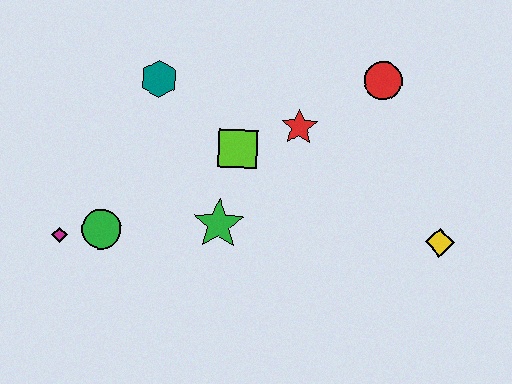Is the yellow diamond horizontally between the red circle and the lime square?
No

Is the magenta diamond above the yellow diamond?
No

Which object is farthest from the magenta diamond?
The yellow diamond is farthest from the magenta diamond.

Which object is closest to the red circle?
The red star is closest to the red circle.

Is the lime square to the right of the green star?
Yes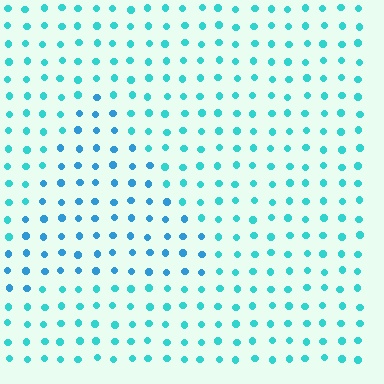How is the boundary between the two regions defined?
The boundary is defined purely by a slight shift in hue (about 25 degrees). Spacing, size, and orientation are identical on both sides.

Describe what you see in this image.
The image is filled with small cyan elements in a uniform arrangement. A triangle-shaped region is visible where the elements are tinted to a slightly different hue, forming a subtle color boundary.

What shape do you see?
I see a triangle.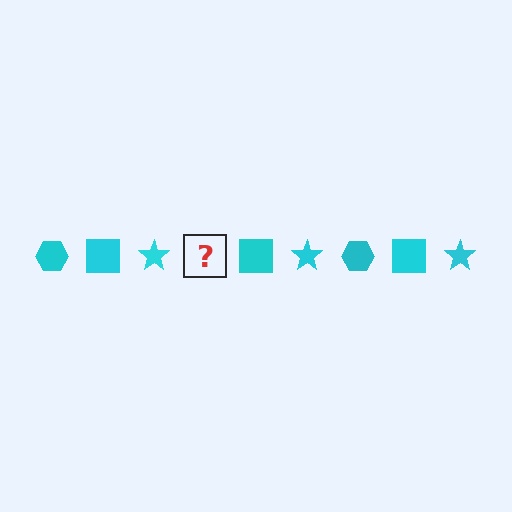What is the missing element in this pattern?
The missing element is a cyan hexagon.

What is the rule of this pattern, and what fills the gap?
The rule is that the pattern cycles through hexagon, square, star shapes in cyan. The gap should be filled with a cyan hexagon.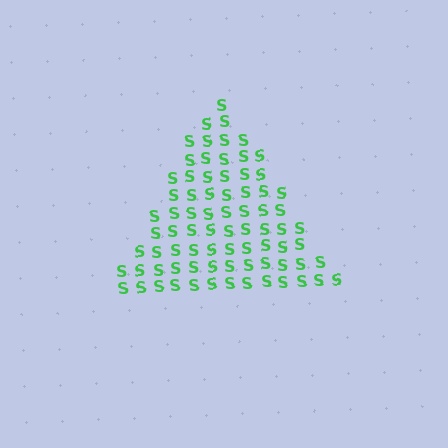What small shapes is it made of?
It is made of small letter S's.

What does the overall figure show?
The overall figure shows a triangle.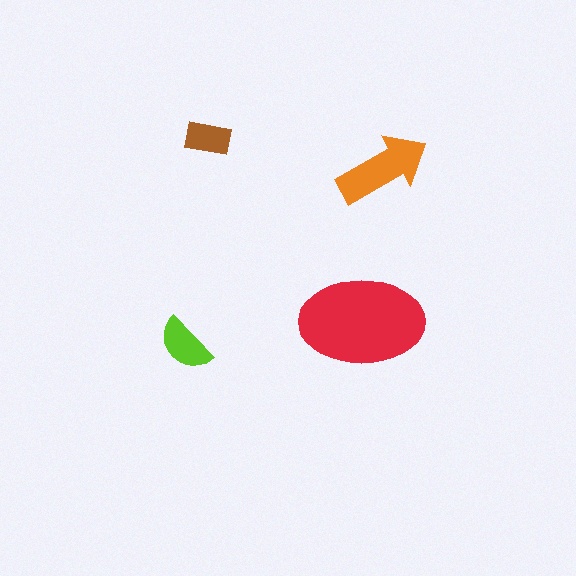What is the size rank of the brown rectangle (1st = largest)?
4th.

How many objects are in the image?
There are 4 objects in the image.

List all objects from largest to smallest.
The red ellipse, the orange arrow, the lime semicircle, the brown rectangle.